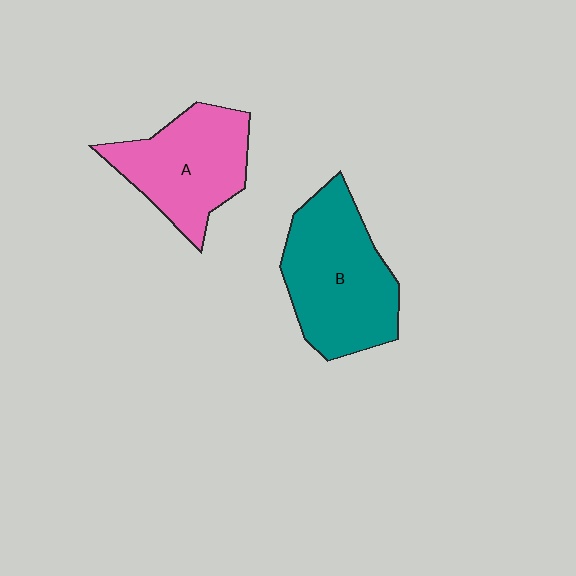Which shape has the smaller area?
Shape A (pink).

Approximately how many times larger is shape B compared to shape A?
Approximately 1.2 times.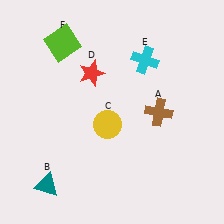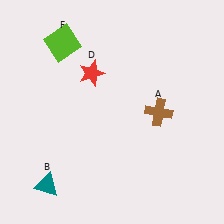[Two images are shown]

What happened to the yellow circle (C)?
The yellow circle (C) was removed in Image 2. It was in the bottom-left area of Image 1.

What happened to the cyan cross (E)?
The cyan cross (E) was removed in Image 2. It was in the top-right area of Image 1.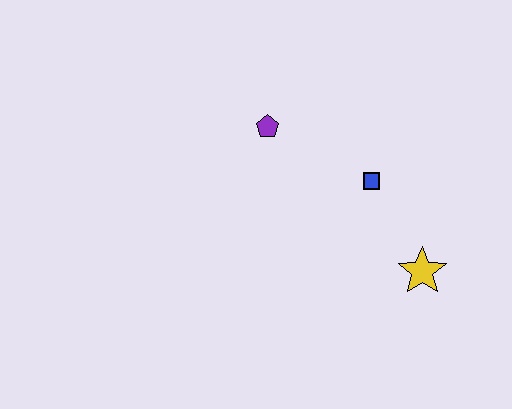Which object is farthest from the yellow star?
The purple pentagon is farthest from the yellow star.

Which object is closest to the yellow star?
The blue square is closest to the yellow star.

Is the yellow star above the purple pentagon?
No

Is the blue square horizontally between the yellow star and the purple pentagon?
Yes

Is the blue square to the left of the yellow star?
Yes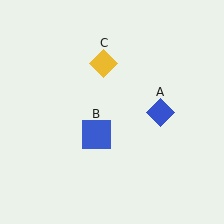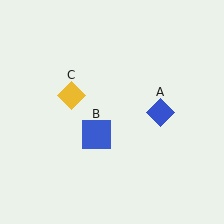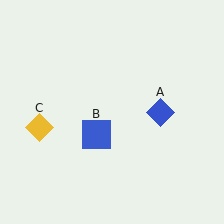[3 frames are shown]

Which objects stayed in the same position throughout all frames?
Blue diamond (object A) and blue square (object B) remained stationary.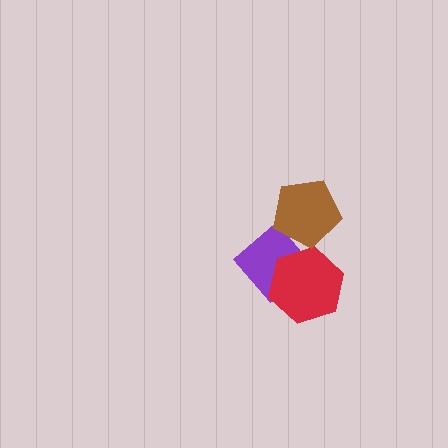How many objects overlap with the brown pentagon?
0 objects overlap with the brown pentagon.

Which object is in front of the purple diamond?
The red hexagon is in front of the purple diamond.